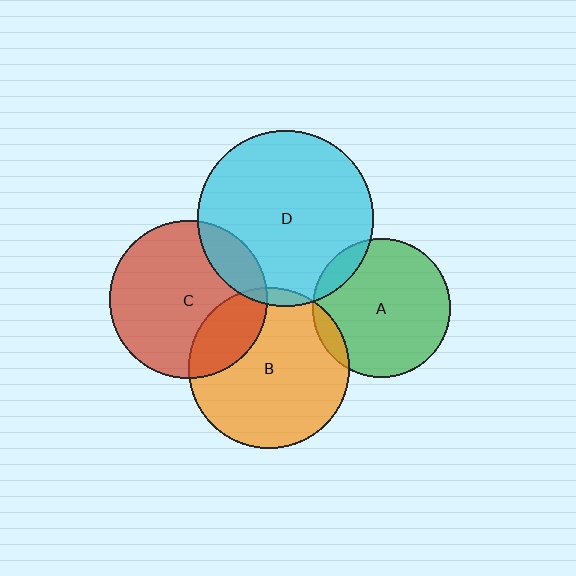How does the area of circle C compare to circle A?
Approximately 1.3 times.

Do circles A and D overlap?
Yes.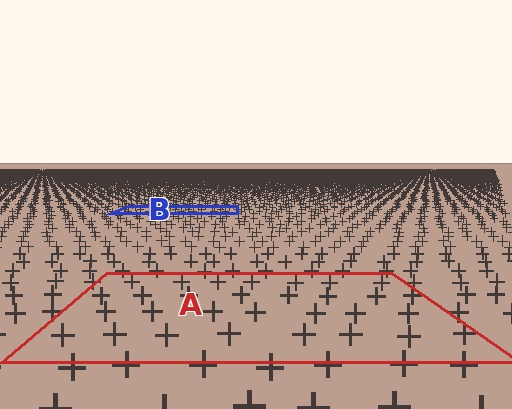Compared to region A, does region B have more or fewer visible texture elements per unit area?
Region B has more texture elements per unit area — they are packed more densely because it is farther away.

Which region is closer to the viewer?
Region A is closer. The texture elements there are larger and more spread out.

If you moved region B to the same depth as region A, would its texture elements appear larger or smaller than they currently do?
They would appear larger. At a closer depth, the same texture elements are projected at a bigger on-screen size.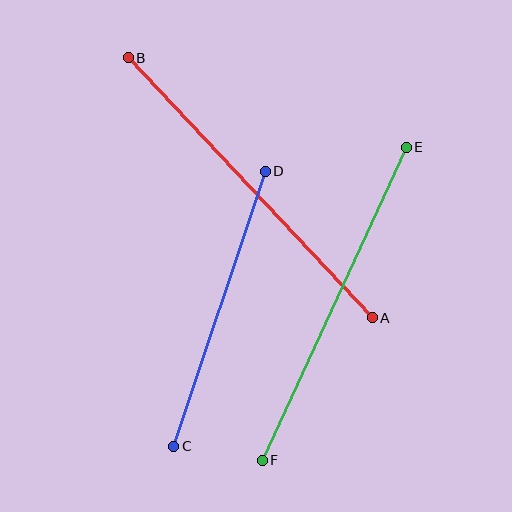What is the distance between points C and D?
The distance is approximately 289 pixels.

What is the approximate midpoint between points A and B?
The midpoint is at approximately (250, 188) pixels.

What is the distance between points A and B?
The distance is approximately 357 pixels.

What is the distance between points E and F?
The distance is approximately 344 pixels.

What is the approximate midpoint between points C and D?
The midpoint is at approximately (220, 309) pixels.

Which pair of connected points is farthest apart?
Points A and B are farthest apart.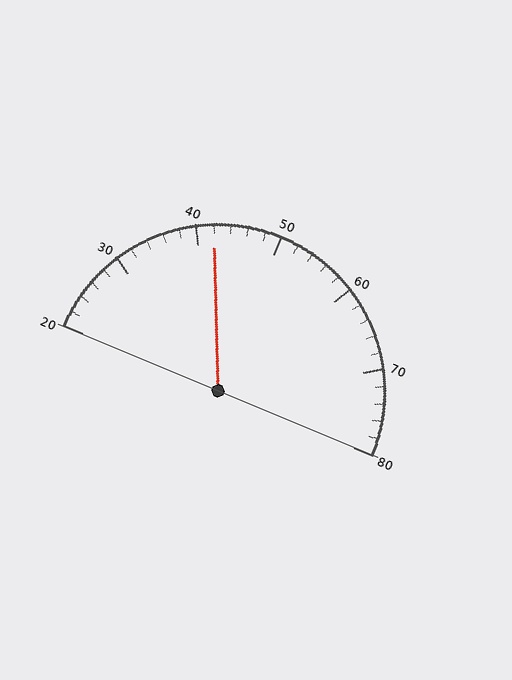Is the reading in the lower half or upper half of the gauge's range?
The reading is in the lower half of the range (20 to 80).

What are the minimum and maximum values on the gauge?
The gauge ranges from 20 to 80.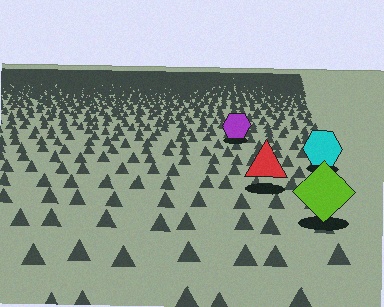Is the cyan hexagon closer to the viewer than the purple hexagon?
Yes. The cyan hexagon is closer — you can tell from the texture gradient: the ground texture is coarser near it.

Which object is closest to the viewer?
The lime diamond is closest. The texture marks near it are larger and more spread out.